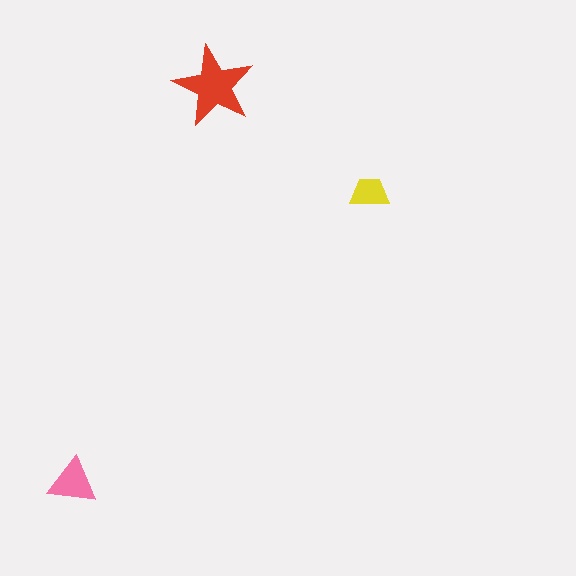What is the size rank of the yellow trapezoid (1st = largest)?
3rd.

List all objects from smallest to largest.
The yellow trapezoid, the pink triangle, the red star.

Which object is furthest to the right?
The yellow trapezoid is rightmost.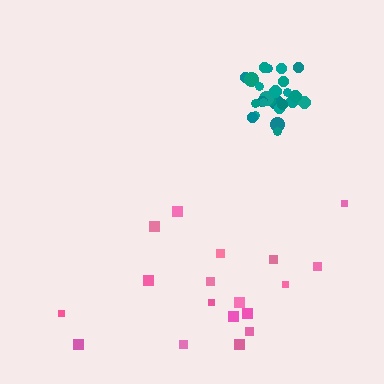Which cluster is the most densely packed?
Teal.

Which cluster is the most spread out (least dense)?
Pink.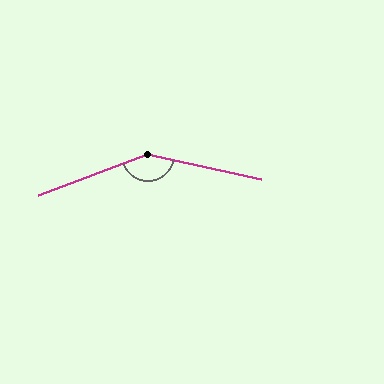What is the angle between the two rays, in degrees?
Approximately 147 degrees.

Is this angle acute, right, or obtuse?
It is obtuse.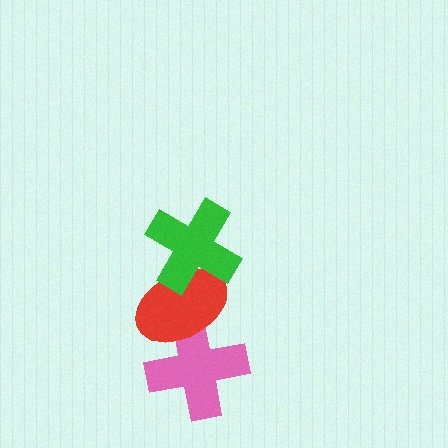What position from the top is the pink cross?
The pink cross is 3rd from the top.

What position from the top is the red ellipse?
The red ellipse is 2nd from the top.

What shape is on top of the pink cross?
The red ellipse is on top of the pink cross.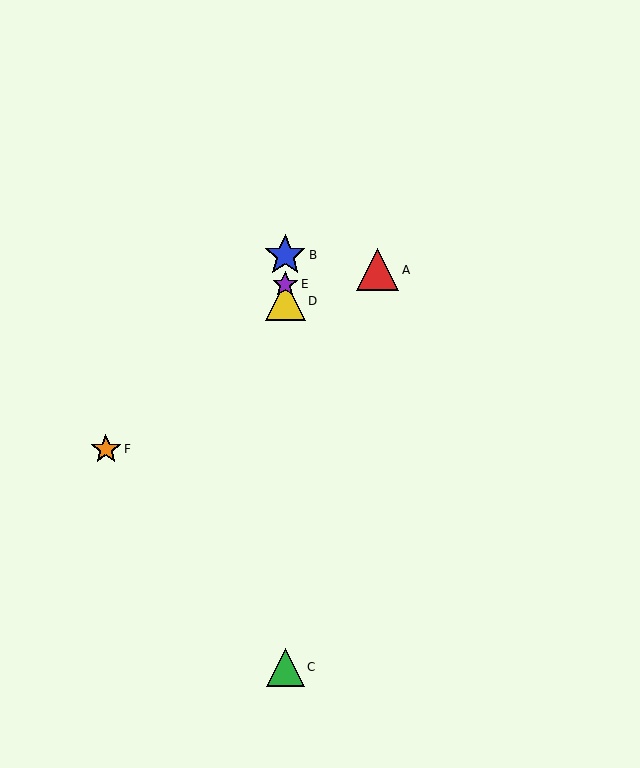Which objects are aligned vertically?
Objects B, C, D, E are aligned vertically.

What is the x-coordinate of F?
Object F is at x≈106.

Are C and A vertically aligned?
No, C is at x≈285 and A is at x≈377.